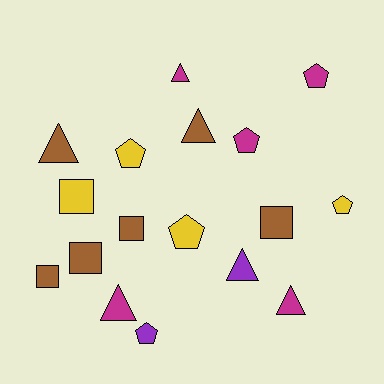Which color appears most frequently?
Brown, with 6 objects.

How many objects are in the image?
There are 17 objects.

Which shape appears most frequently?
Pentagon, with 6 objects.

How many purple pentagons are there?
There is 1 purple pentagon.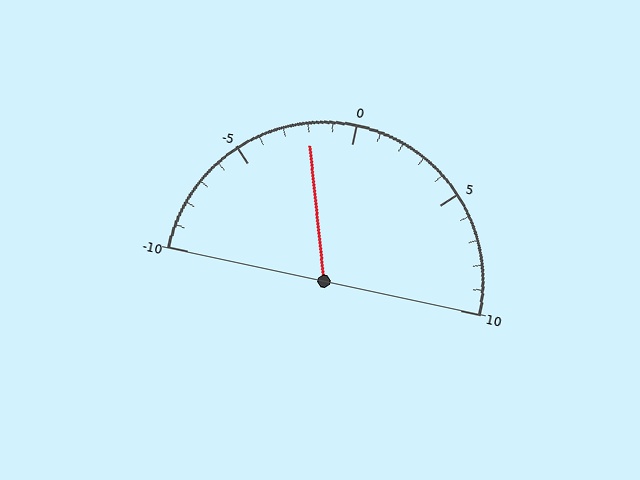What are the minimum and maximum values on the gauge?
The gauge ranges from -10 to 10.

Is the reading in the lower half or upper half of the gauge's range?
The reading is in the lower half of the range (-10 to 10).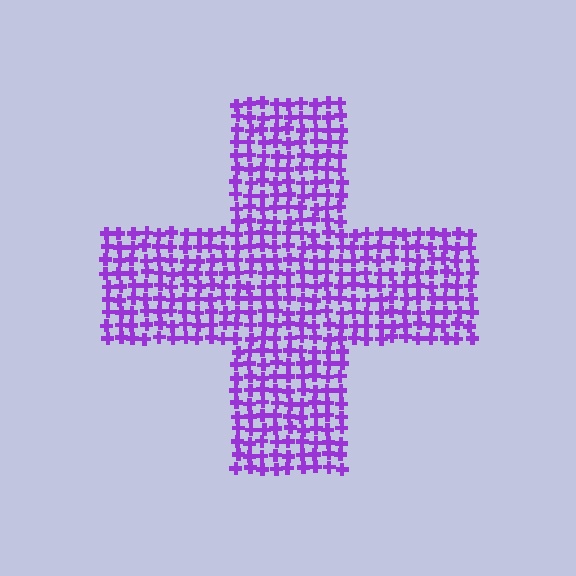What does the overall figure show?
The overall figure shows a cross.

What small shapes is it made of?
It is made of small crosses.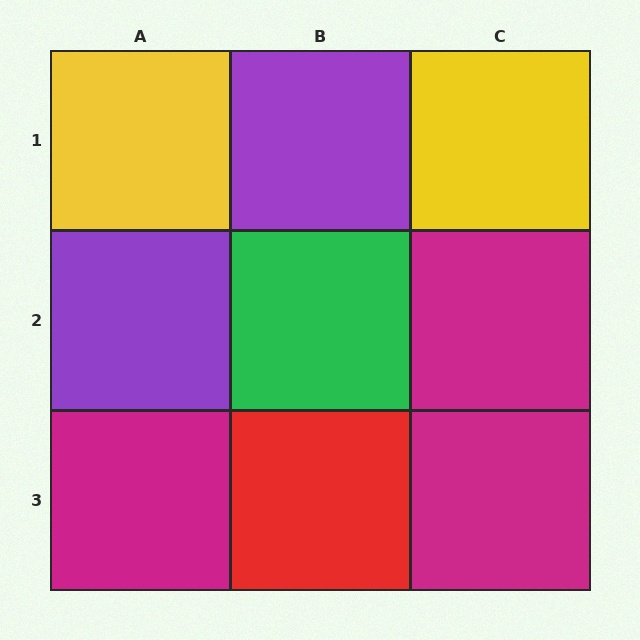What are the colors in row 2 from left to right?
Purple, green, magenta.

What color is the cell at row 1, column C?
Yellow.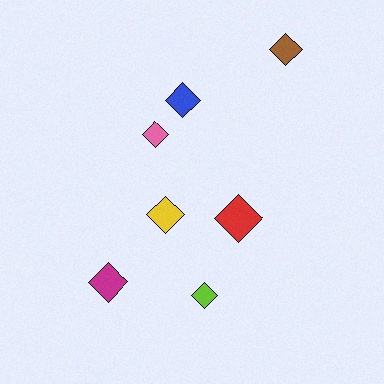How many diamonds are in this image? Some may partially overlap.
There are 7 diamonds.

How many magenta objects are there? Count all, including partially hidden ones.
There is 1 magenta object.